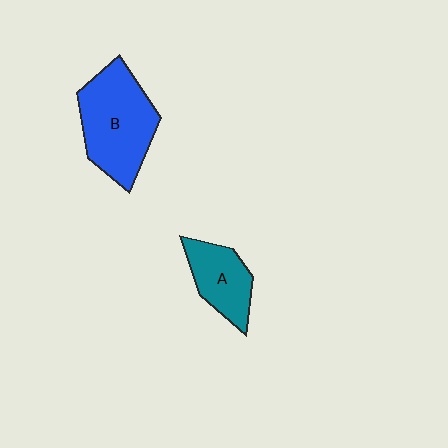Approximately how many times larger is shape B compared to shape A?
Approximately 1.7 times.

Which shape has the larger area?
Shape B (blue).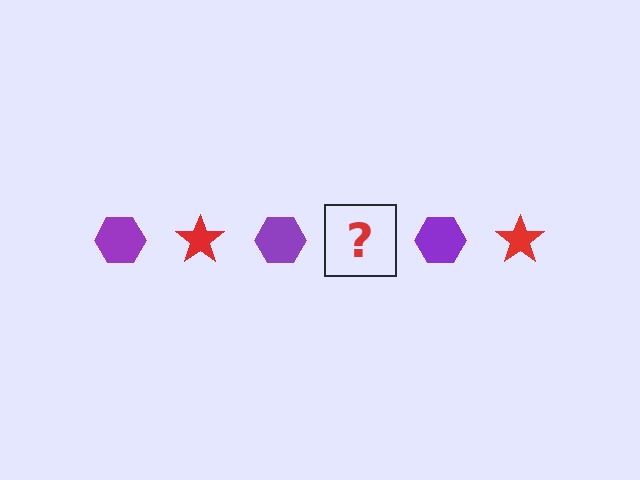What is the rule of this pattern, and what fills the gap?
The rule is that the pattern alternates between purple hexagon and red star. The gap should be filled with a red star.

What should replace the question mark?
The question mark should be replaced with a red star.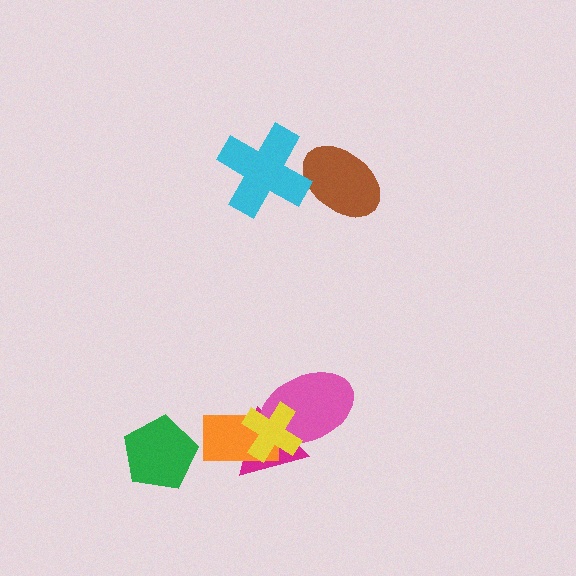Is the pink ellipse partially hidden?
Yes, it is partially covered by another shape.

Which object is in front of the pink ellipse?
The yellow cross is in front of the pink ellipse.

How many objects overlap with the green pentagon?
0 objects overlap with the green pentagon.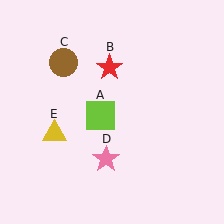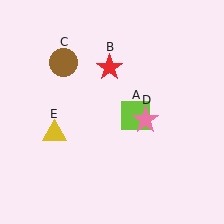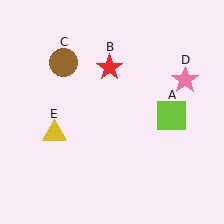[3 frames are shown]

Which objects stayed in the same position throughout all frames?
Red star (object B) and brown circle (object C) and yellow triangle (object E) remained stationary.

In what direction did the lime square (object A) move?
The lime square (object A) moved right.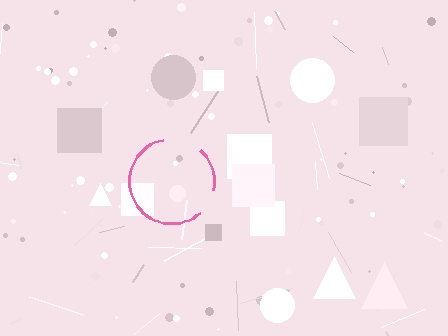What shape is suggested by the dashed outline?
The dashed outline suggests a circle.